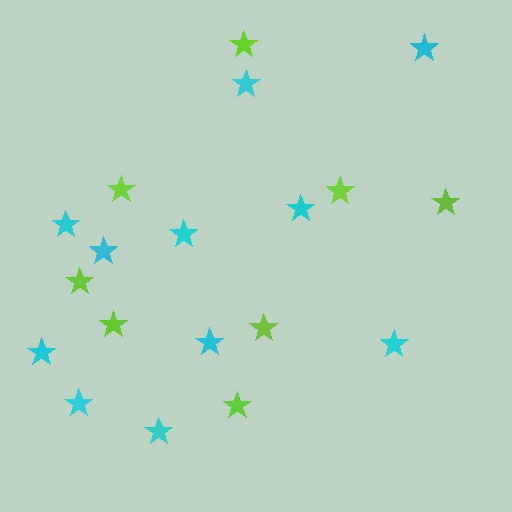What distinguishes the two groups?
There are 2 groups: one group of cyan stars (11) and one group of lime stars (8).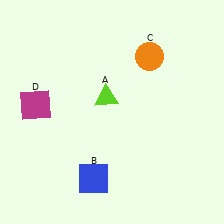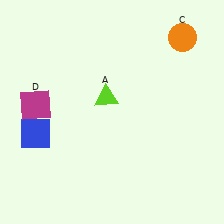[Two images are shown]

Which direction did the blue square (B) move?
The blue square (B) moved left.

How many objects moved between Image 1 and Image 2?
2 objects moved between the two images.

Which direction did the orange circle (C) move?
The orange circle (C) moved right.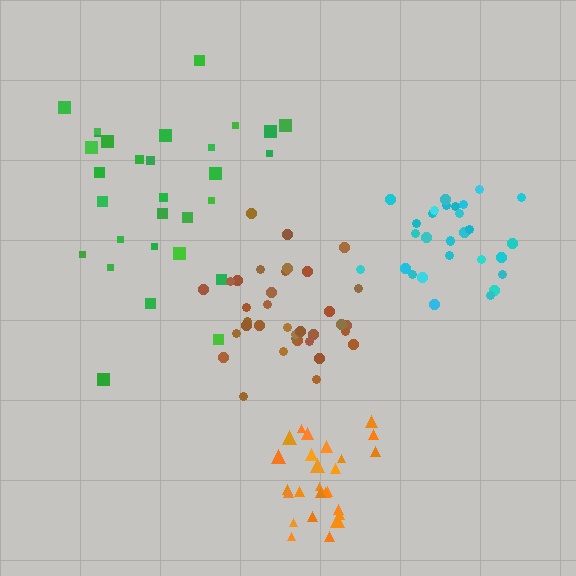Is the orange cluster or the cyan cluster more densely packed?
Orange.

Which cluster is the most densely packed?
Orange.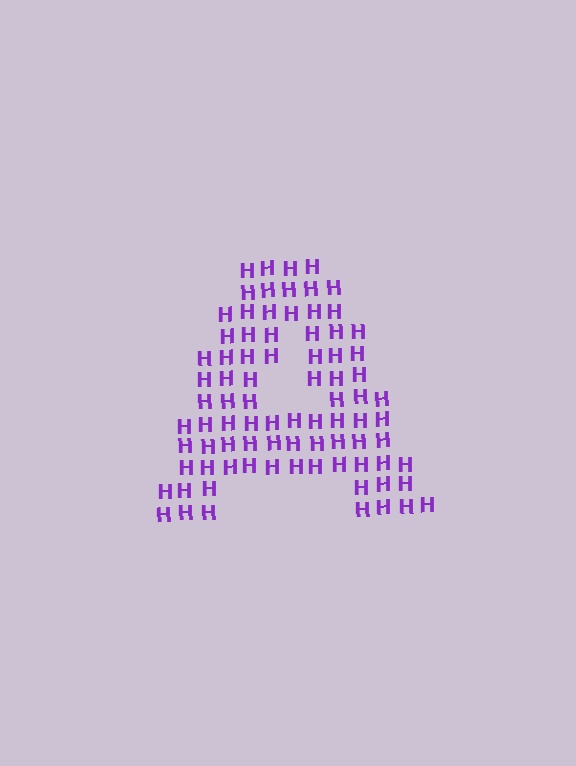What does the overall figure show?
The overall figure shows the letter A.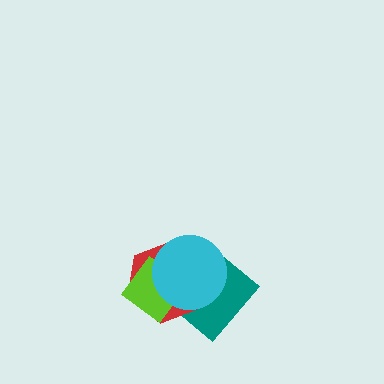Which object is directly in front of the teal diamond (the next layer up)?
The red hexagon is directly in front of the teal diamond.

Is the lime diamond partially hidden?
Yes, it is partially covered by another shape.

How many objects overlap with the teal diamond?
3 objects overlap with the teal diamond.